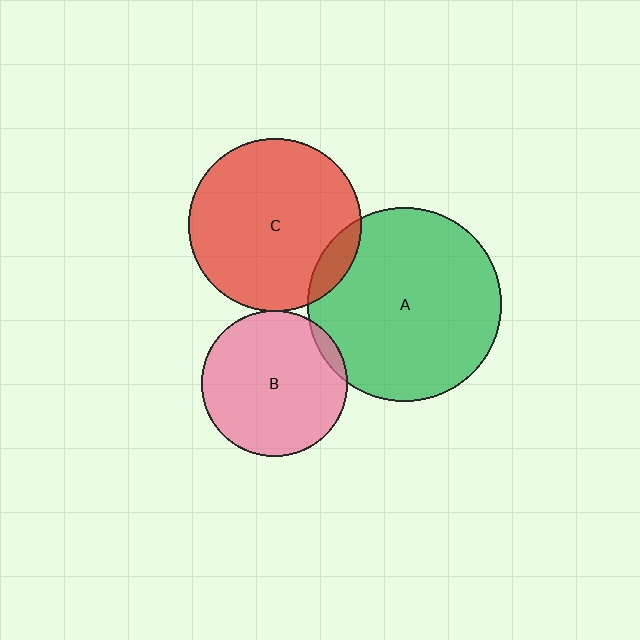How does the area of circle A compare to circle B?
Approximately 1.8 times.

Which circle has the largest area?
Circle A (green).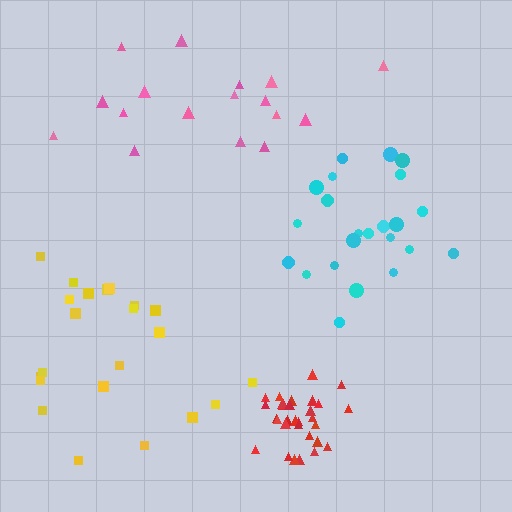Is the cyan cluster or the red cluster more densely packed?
Red.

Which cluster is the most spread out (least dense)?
Pink.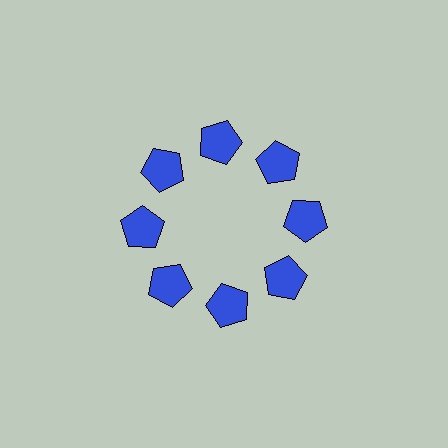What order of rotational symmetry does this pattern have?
This pattern has 8-fold rotational symmetry.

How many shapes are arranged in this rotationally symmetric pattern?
There are 8 shapes, arranged in 8 groups of 1.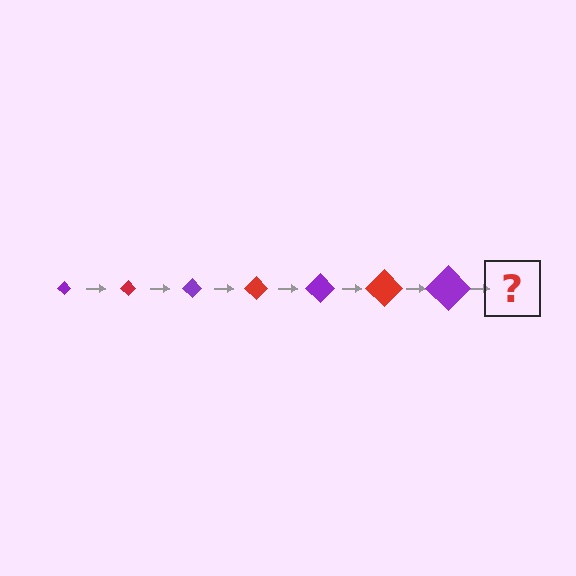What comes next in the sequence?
The next element should be a red diamond, larger than the previous one.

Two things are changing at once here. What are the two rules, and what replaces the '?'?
The two rules are that the diamond grows larger each step and the color cycles through purple and red. The '?' should be a red diamond, larger than the previous one.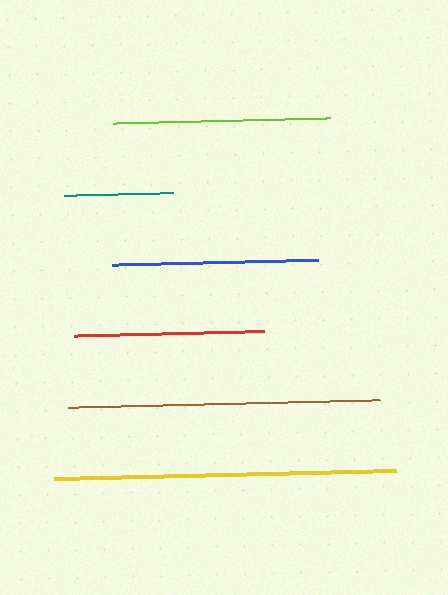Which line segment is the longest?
The yellow line is the longest at approximately 342 pixels.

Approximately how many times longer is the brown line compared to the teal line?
The brown line is approximately 2.8 times the length of the teal line.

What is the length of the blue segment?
The blue segment is approximately 206 pixels long.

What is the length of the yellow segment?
The yellow segment is approximately 342 pixels long.